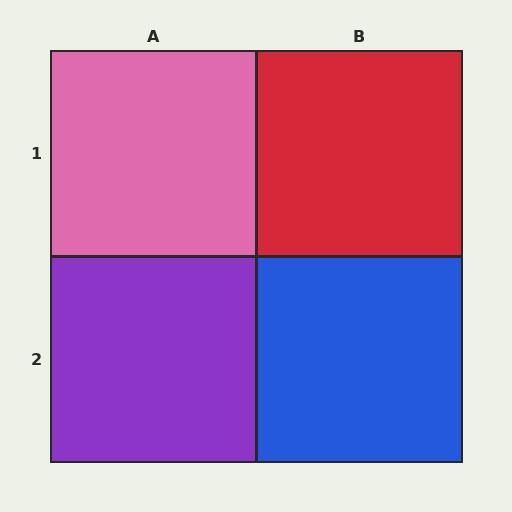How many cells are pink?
1 cell is pink.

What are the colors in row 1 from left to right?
Pink, red.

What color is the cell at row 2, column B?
Blue.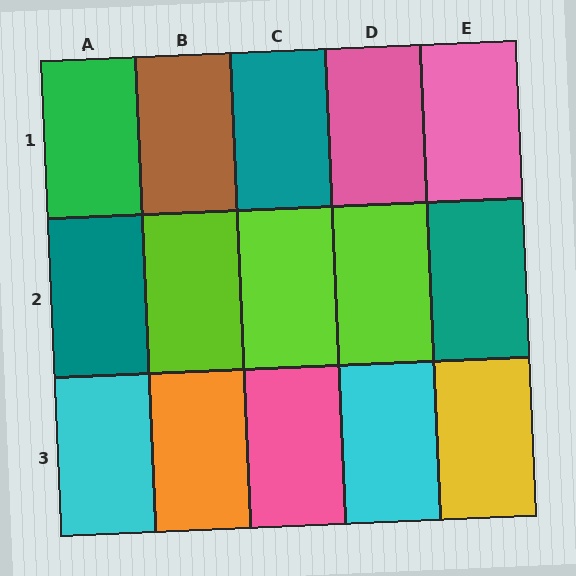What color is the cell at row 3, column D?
Cyan.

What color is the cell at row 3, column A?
Cyan.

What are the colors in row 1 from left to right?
Green, brown, teal, pink, pink.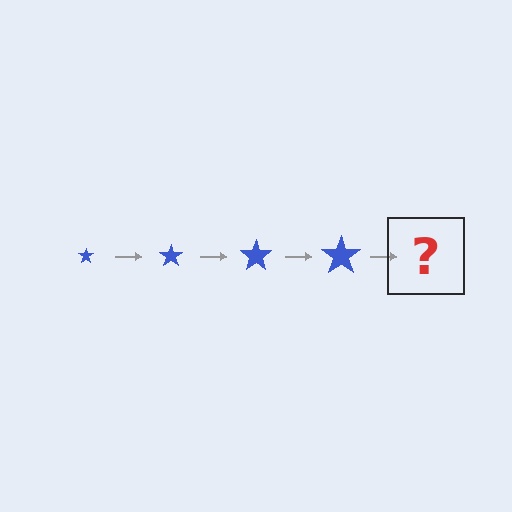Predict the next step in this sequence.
The next step is a blue star, larger than the previous one.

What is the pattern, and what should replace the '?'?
The pattern is that the star gets progressively larger each step. The '?' should be a blue star, larger than the previous one.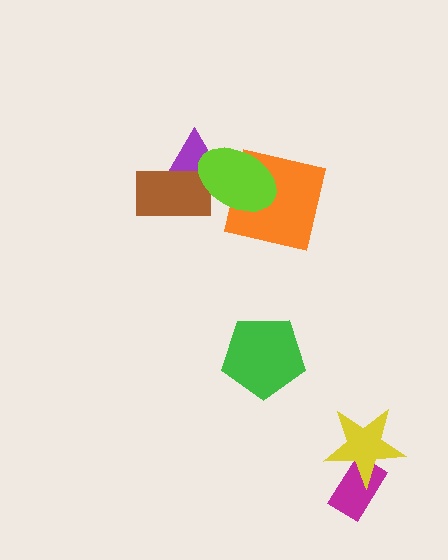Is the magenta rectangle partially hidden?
Yes, it is partially covered by another shape.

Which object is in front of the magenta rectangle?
The yellow star is in front of the magenta rectangle.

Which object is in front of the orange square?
The lime ellipse is in front of the orange square.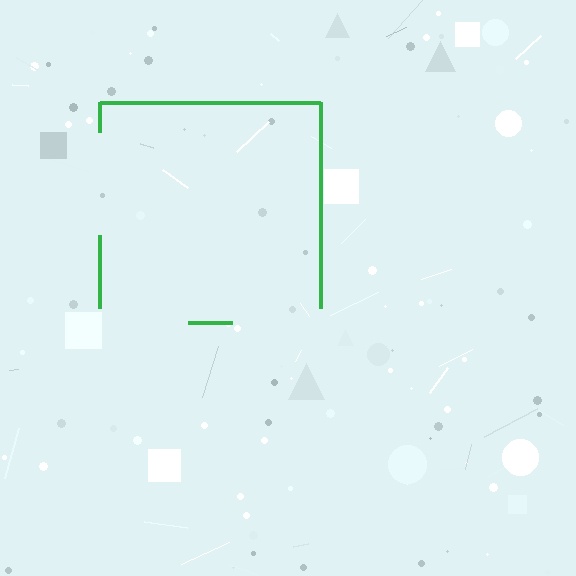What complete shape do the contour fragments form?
The contour fragments form a square.